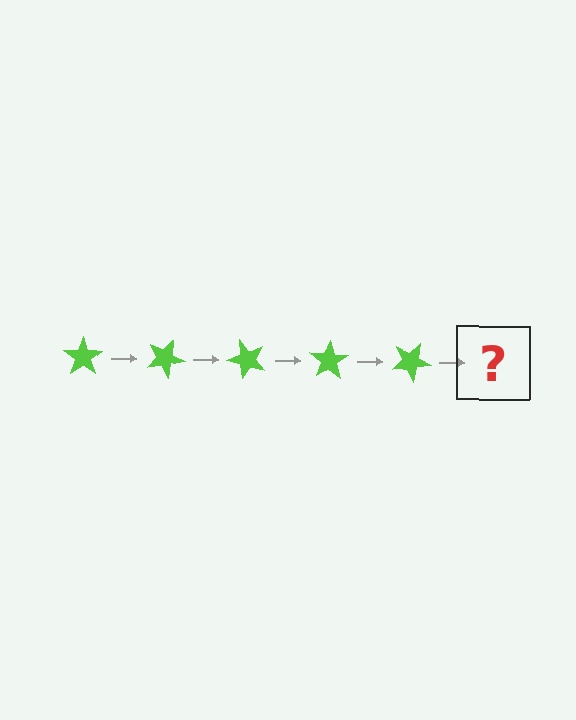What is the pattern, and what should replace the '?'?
The pattern is that the star rotates 25 degrees each step. The '?' should be a lime star rotated 125 degrees.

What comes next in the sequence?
The next element should be a lime star rotated 125 degrees.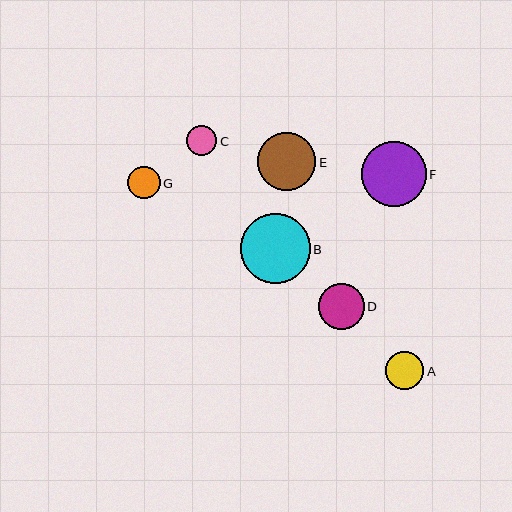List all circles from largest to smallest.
From largest to smallest: B, F, E, D, A, G, C.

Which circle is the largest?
Circle B is the largest with a size of approximately 70 pixels.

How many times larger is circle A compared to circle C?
Circle A is approximately 1.3 times the size of circle C.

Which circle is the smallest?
Circle C is the smallest with a size of approximately 30 pixels.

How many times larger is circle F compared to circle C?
Circle F is approximately 2.2 times the size of circle C.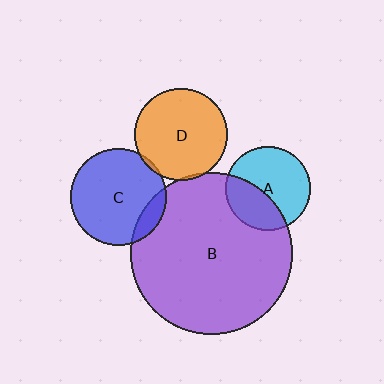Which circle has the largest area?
Circle B (purple).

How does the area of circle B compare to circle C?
Approximately 2.8 times.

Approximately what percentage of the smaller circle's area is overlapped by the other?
Approximately 40%.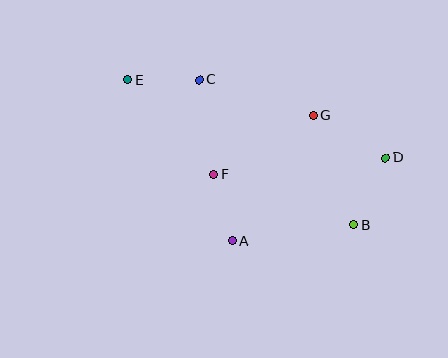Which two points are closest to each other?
Points A and F are closest to each other.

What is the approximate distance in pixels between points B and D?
The distance between B and D is approximately 74 pixels.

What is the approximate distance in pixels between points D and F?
The distance between D and F is approximately 172 pixels.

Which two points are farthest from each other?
Points D and E are farthest from each other.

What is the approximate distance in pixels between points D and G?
The distance between D and G is approximately 84 pixels.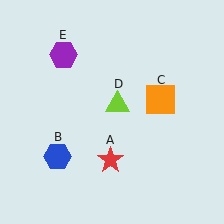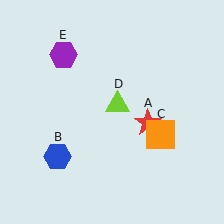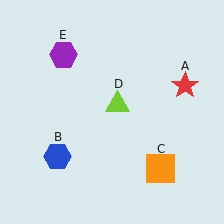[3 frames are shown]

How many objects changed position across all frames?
2 objects changed position: red star (object A), orange square (object C).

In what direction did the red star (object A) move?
The red star (object A) moved up and to the right.